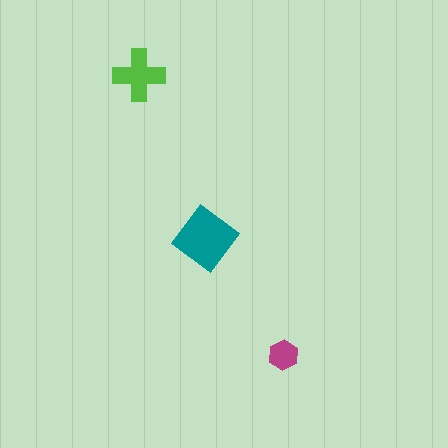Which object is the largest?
The teal diamond.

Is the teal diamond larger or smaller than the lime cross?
Larger.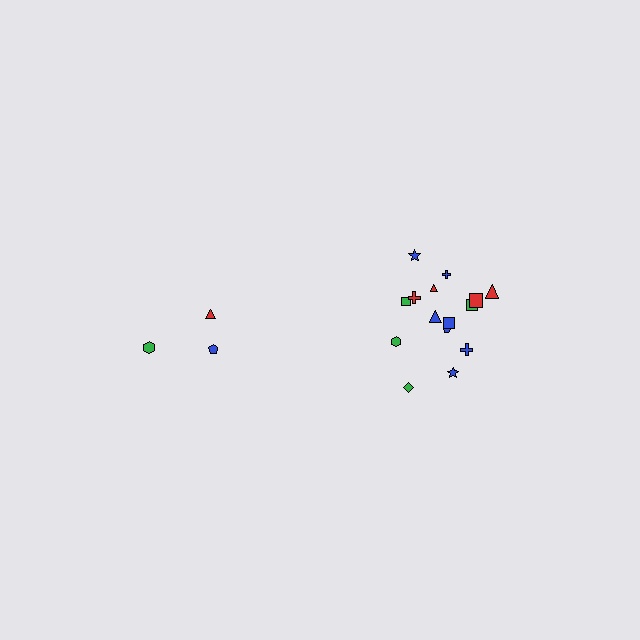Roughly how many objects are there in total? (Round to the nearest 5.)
Roughly 20 objects in total.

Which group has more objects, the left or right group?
The right group.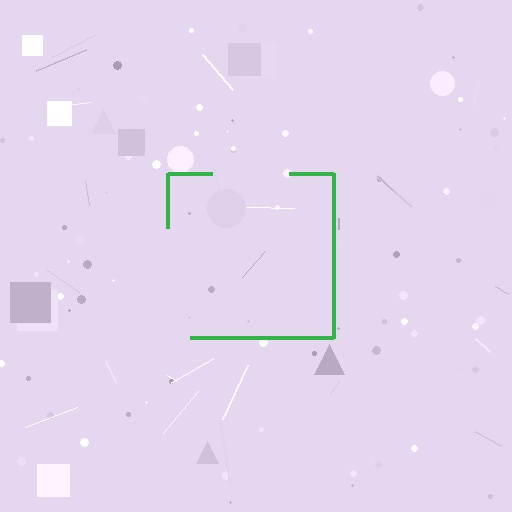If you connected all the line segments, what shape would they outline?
They would outline a square.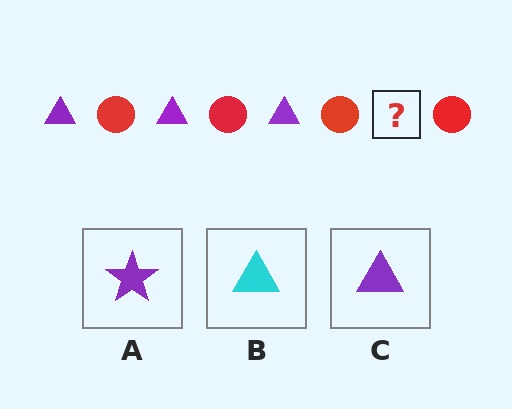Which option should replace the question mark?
Option C.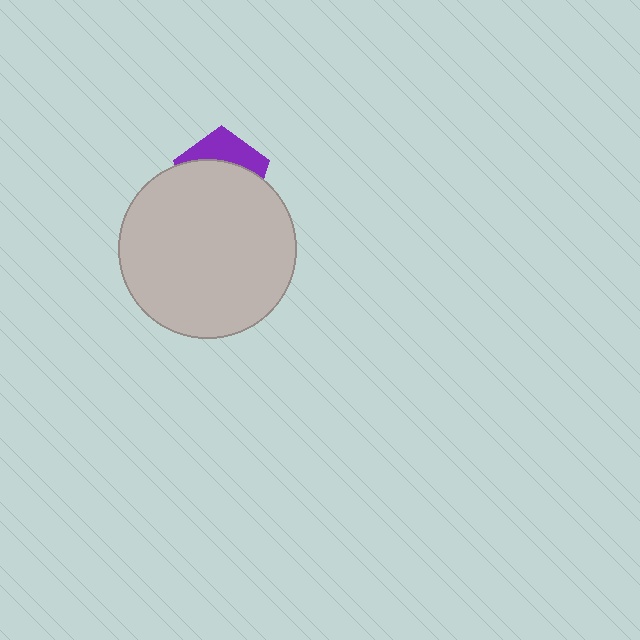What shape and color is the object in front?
The object in front is a light gray circle.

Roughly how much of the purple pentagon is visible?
A small part of it is visible (roughly 34%).